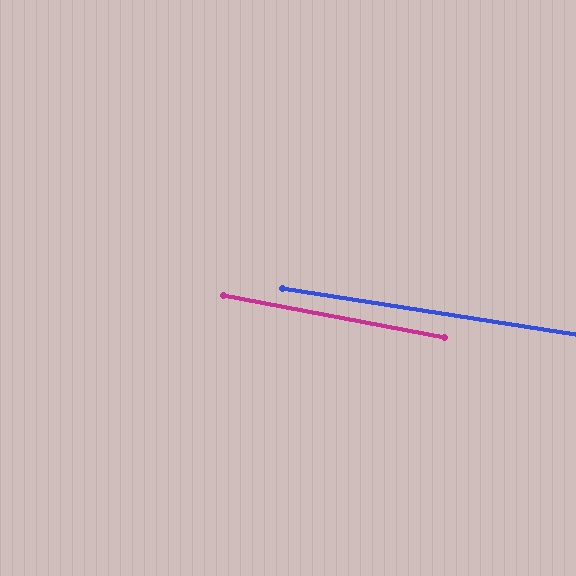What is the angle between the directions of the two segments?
Approximately 2 degrees.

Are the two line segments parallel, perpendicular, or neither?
Parallel — their directions differ by only 1.9°.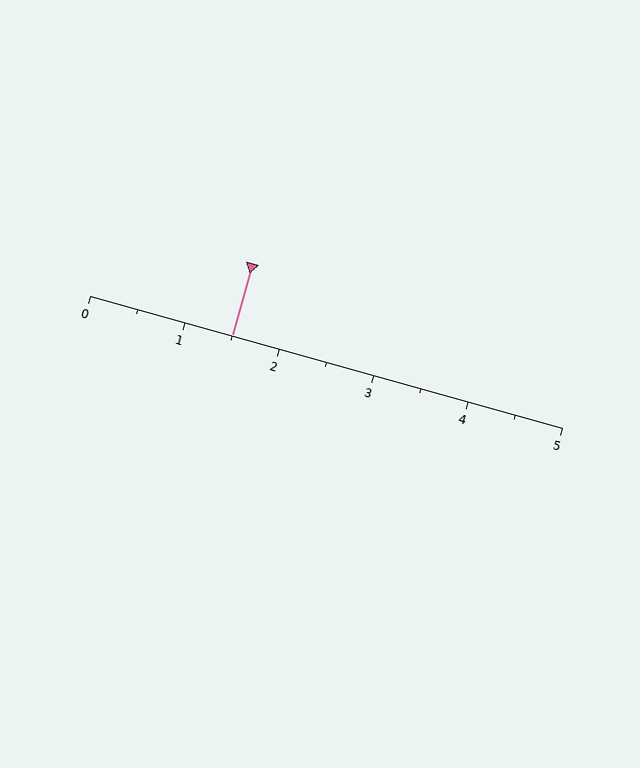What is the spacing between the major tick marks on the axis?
The major ticks are spaced 1 apart.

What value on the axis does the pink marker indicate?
The marker indicates approximately 1.5.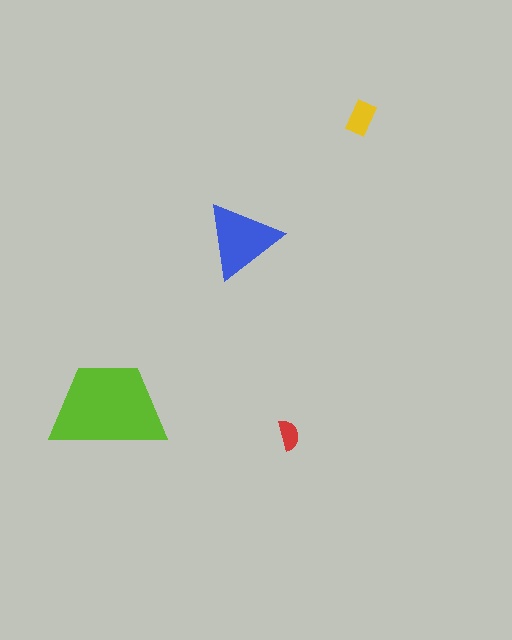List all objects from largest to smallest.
The lime trapezoid, the blue triangle, the yellow rectangle, the red semicircle.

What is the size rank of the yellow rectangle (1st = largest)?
3rd.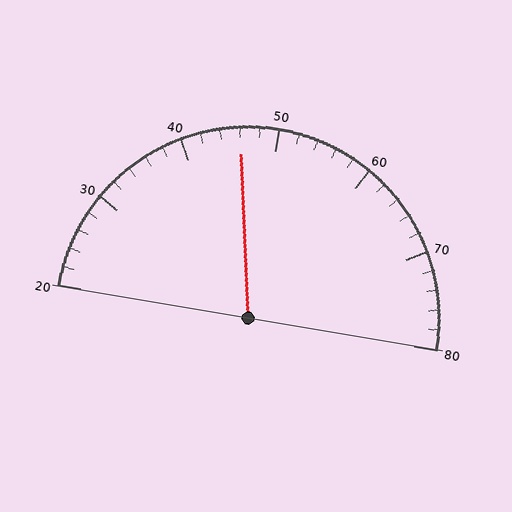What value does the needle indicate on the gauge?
The needle indicates approximately 46.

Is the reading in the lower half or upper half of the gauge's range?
The reading is in the lower half of the range (20 to 80).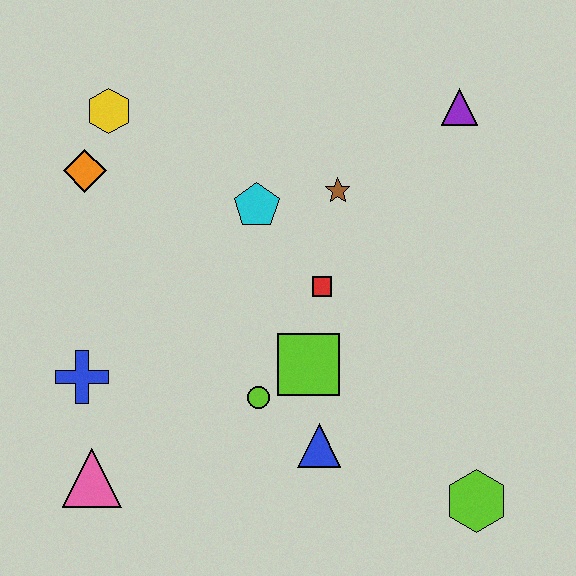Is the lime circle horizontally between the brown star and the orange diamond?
Yes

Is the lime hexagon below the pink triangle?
Yes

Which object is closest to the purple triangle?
The brown star is closest to the purple triangle.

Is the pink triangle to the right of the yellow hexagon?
No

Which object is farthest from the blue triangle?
The yellow hexagon is farthest from the blue triangle.